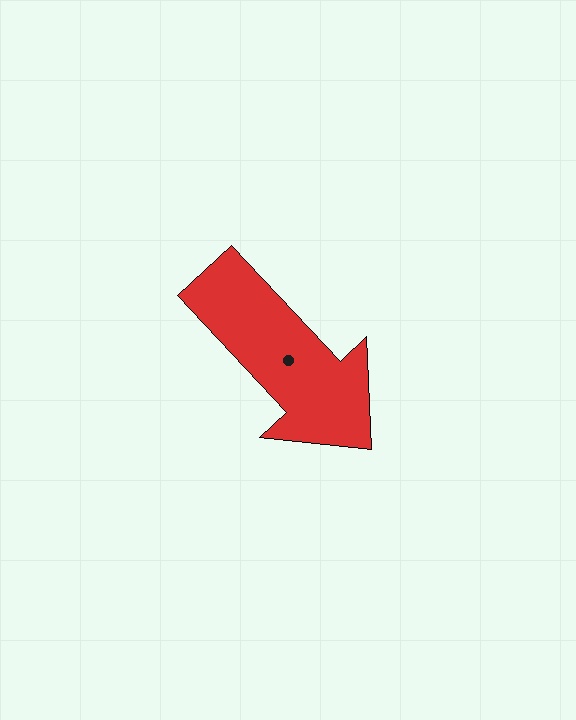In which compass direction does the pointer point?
Southeast.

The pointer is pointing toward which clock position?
Roughly 5 o'clock.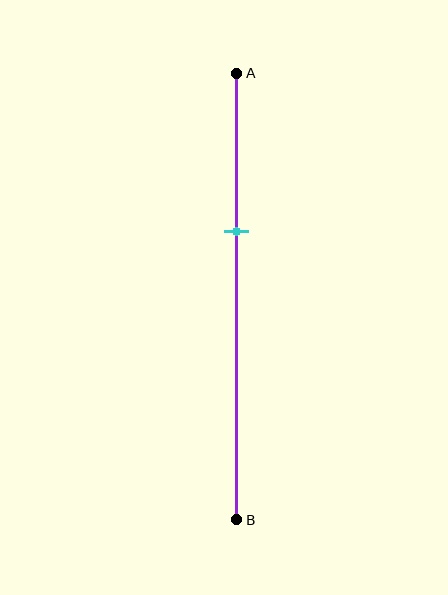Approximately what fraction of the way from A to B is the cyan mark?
The cyan mark is approximately 35% of the way from A to B.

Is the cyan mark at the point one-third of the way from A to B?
Yes, the mark is approximately at the one-third point.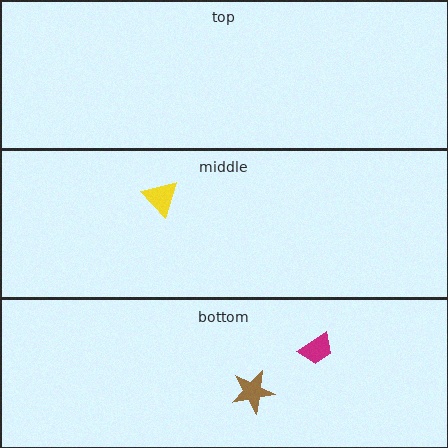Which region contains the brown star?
The bottom region.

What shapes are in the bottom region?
The magenta trapezoid, the brown star.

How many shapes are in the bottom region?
2.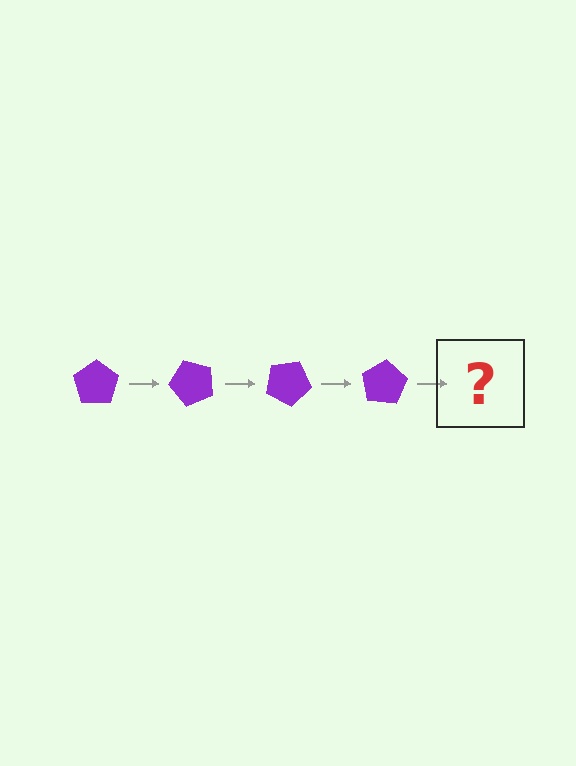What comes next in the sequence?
The next element should be a purple pentagon rotated 200 degrees.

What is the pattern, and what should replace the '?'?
The pattern is that the pentagon rotates 50 degrees each step. The '?' should be a purple pentagon rotated 200 degrees.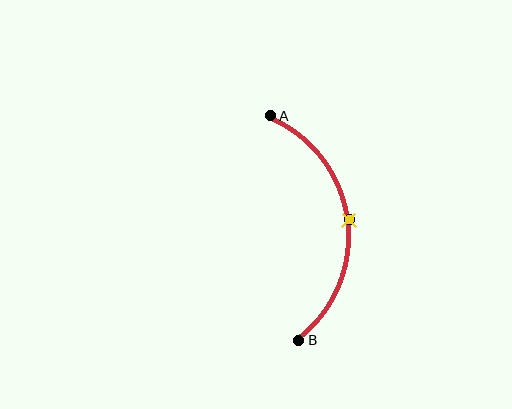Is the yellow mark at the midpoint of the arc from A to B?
Yes. The yellow mark lies on the arc at equal arc-length from both A and B — it is the arc midpoint.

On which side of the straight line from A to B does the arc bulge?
The arc bulges to the right of the straight line connecting A and B.